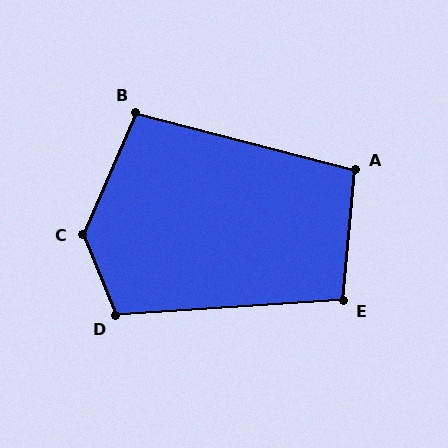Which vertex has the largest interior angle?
C, at approximately 134 degrees.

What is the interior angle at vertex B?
Approximately 99 degrees (obtuse).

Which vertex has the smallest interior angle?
E, at approximately 99 degrees.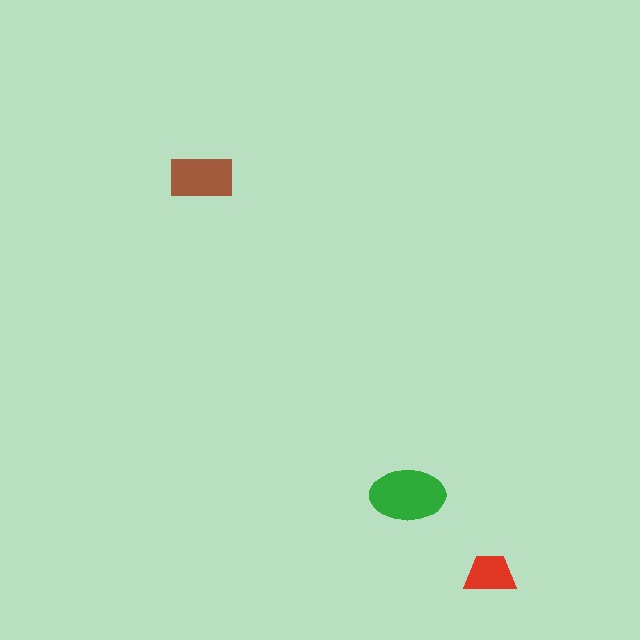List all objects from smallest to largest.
The red trapezoid, the brown rectangle, the green ellipse.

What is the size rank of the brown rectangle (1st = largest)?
2nd.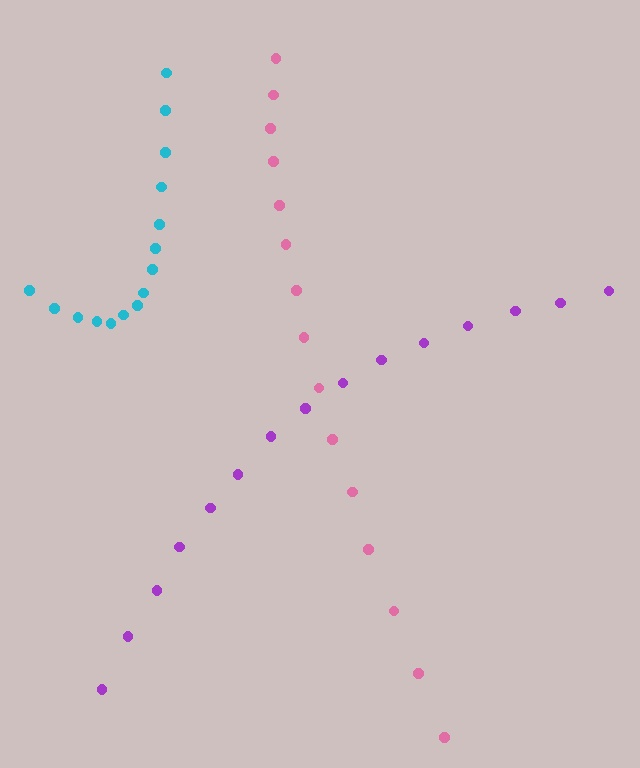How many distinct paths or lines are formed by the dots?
There are 3 distinct paths.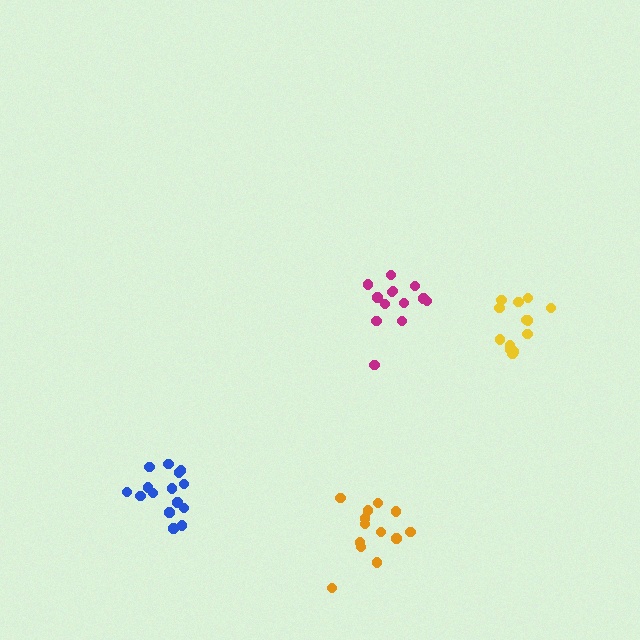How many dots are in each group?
Group 1: 13 dots, Group 2: 13 dots, Group 3: 13 dots, Group 4: 15 dots (54 total).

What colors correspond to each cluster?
The clusters are colored: orange, magenta, yellow, blue.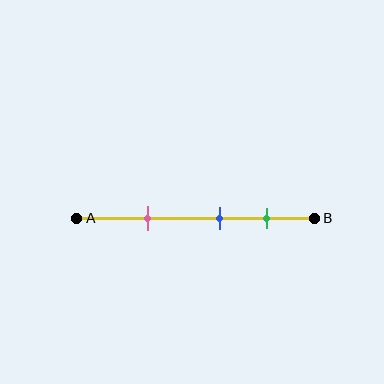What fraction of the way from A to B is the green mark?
The green mark is approximately 80% (0.8) of the way from A to B.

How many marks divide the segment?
There are 3 marks dividing the segment.